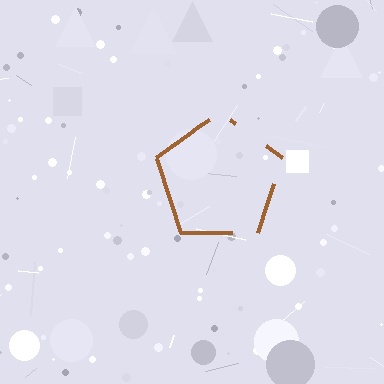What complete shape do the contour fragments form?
The contour fragments form a pentagon.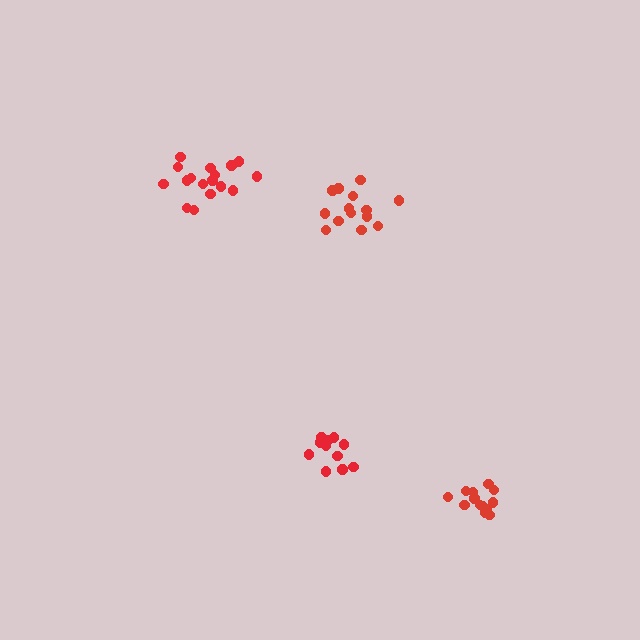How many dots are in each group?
Group 1: 14 dots, Group 2: 13 dots, Group 3: 17 dots, Group 4: 13 dots (57 total).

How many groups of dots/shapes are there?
There are 4 groups.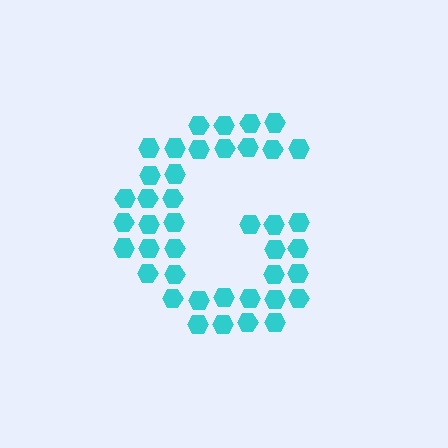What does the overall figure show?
The overall figure shows the letter G.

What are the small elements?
The small elements are hexagons.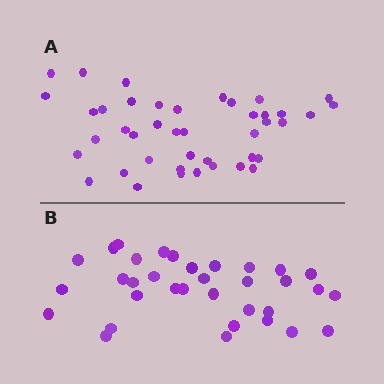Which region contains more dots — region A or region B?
Region A (the top region) has more dots.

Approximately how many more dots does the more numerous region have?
Region A has roughly 8 or so more dots than region B.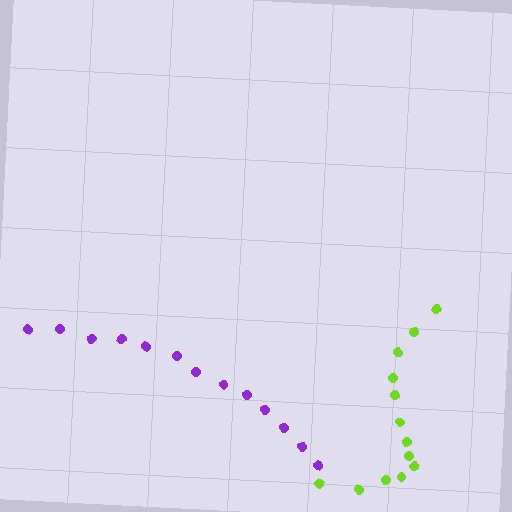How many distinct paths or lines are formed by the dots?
There are 2 distinct paths.